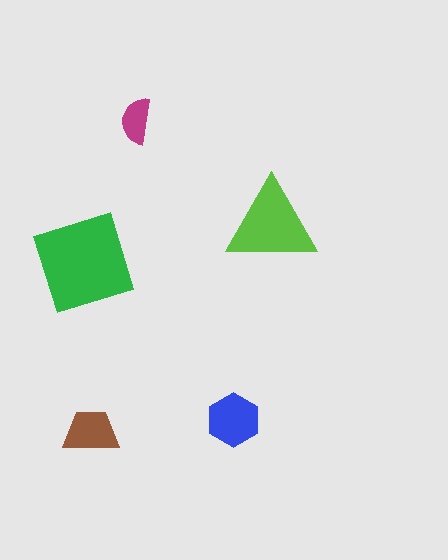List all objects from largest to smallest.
The green diamond, the lime triangle, the blue hexagon, the brown trapezoid, the magenta semicircle.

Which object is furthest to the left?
The green diamond is leftmost.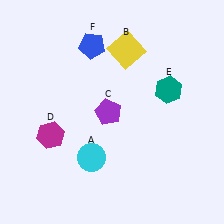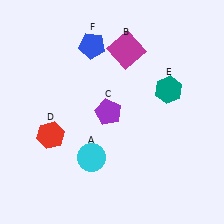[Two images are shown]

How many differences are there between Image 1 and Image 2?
There are 2 differences between the two images.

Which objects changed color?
B changed from yellow to magenta. D changed from magenta to red.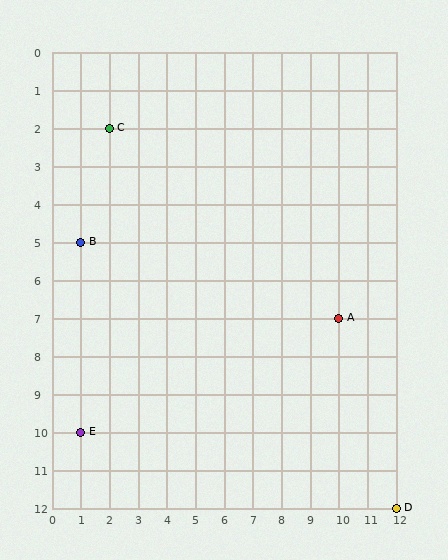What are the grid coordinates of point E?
Point E is at grid coordinates (1, 10).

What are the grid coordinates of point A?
Point A is at grid coordinates (10, 7).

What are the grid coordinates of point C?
Point C is at grid coordinates (2, 2).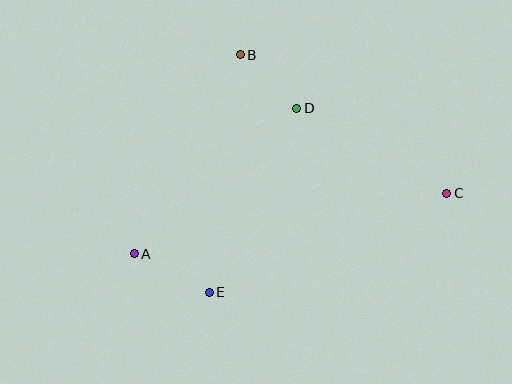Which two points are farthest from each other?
Points A and C are farthest from each other.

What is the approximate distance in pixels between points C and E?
The distance between C and E is approximately 258 pixels.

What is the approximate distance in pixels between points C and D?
The distance between C and D is approximately 173 pixels.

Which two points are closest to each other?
Points B and D are closest to each other.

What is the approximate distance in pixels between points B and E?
The distance between B and E is approximately 240 pixels.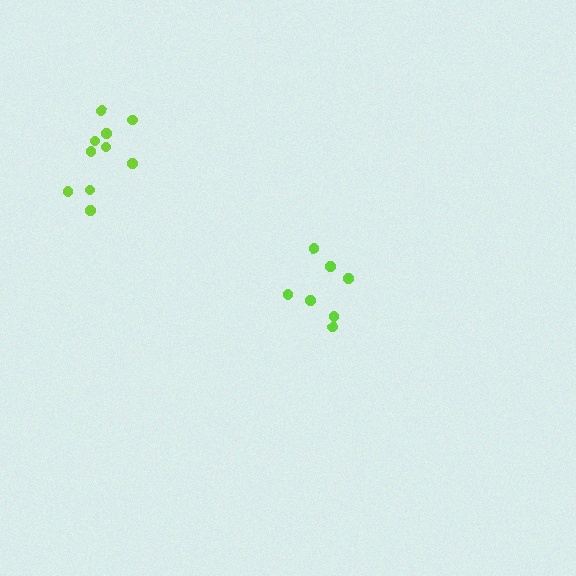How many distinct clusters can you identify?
There are 2 distinct clusters.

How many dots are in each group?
Group 1: 7 dots, Group 2: 10 dots (17 total).